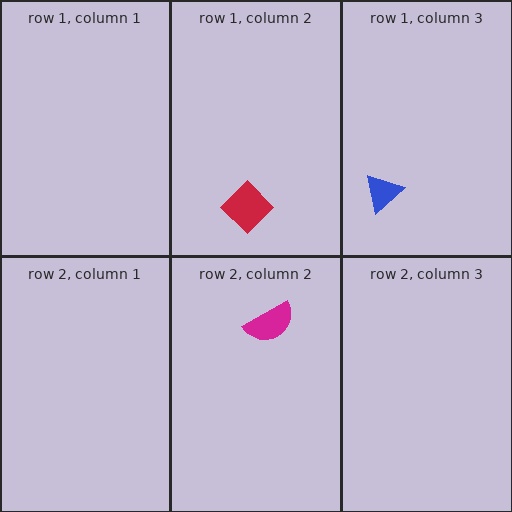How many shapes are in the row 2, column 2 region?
1.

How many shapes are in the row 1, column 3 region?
1.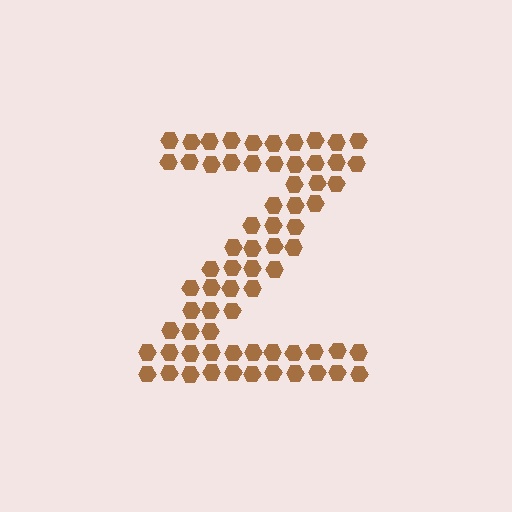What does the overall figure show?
The overall figure shows the letter Z.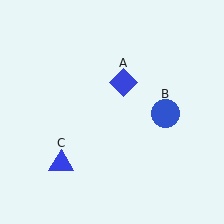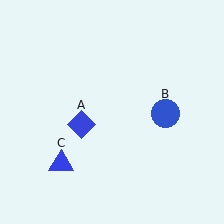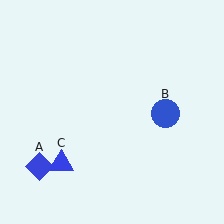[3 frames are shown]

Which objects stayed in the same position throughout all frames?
Blue circle (object B) and blue triangle (object C) remained stationary.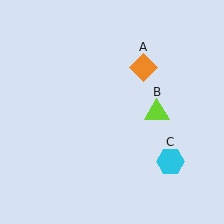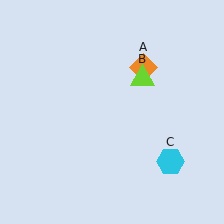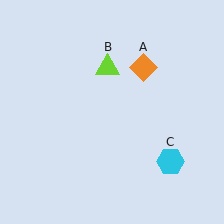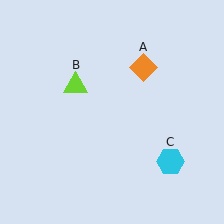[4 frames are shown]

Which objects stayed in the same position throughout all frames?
Orange diamond (object A) and cyan hexagon (object C) remained stationary.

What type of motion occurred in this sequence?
The lime triangle (object B) rotated counterclockwise around the center of the scene.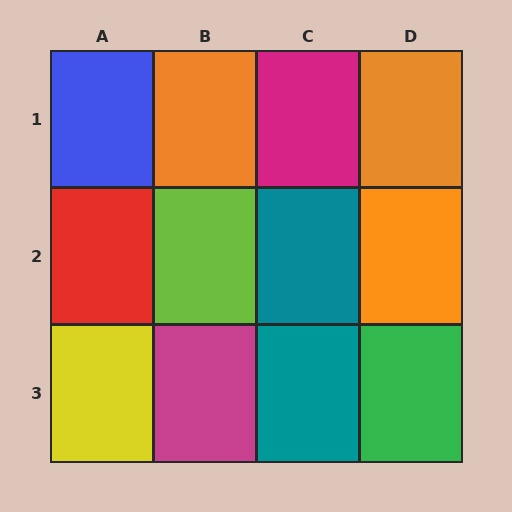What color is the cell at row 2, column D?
Orange.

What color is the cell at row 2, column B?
Lime.